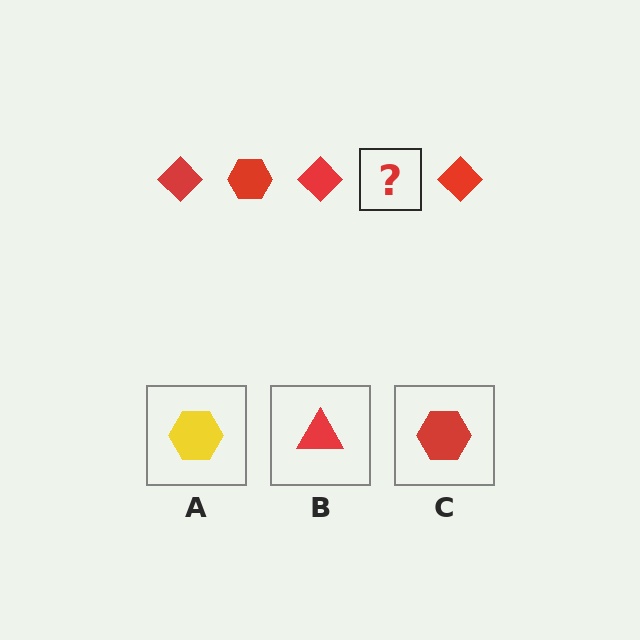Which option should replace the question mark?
Option C.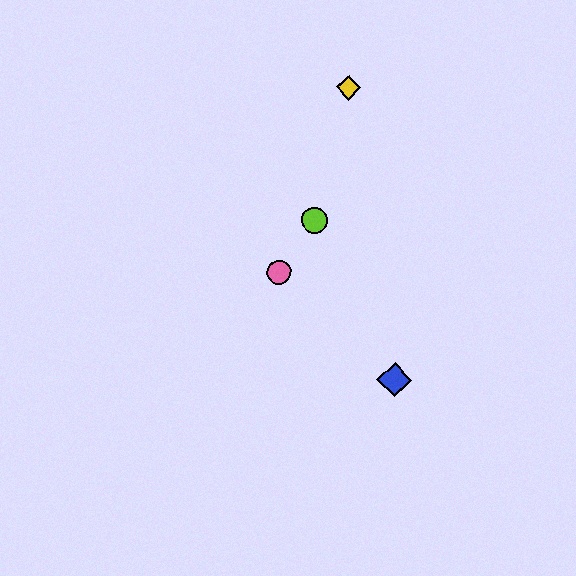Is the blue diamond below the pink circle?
Yes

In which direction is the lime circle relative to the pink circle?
The lime circle is above the pink circle.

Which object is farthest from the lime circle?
The blue diamond is farthest from the lime circle.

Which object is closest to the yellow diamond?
The lime circle is closest to the yellow diamond.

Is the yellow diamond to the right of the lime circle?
Yes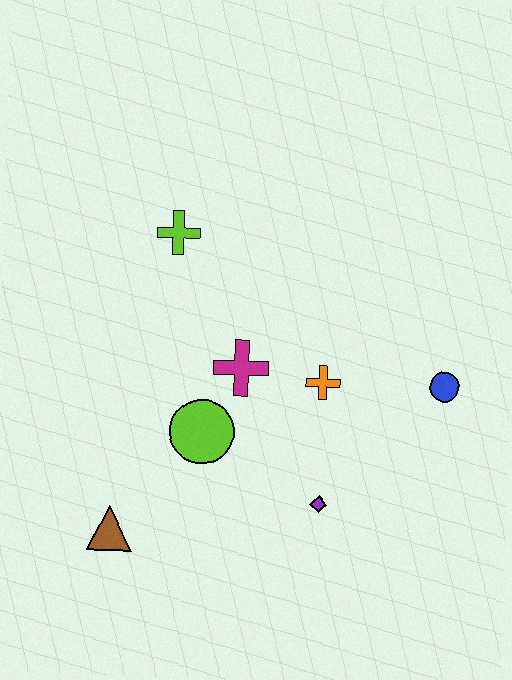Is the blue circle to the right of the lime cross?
Yes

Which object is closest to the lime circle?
The magenta cross is closest to the lime circle.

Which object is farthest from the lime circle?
The blue circle is farthest from the lime circle.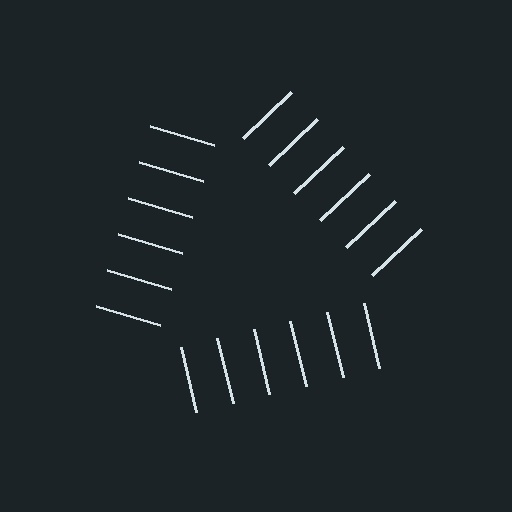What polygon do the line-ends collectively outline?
An illusory triangle — the line segments terminate on its edges but no continuous stroke is drawn.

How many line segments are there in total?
18 — 6 along each of the 3 edges.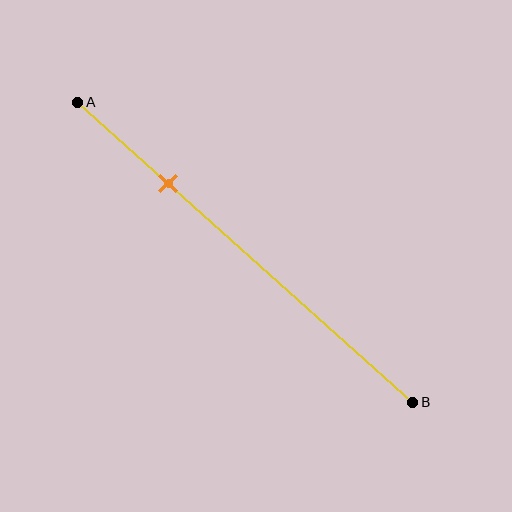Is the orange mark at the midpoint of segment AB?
No, the mark is at about 25% from A, not at the 50% midpoint.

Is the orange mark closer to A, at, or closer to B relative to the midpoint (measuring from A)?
The orange mark is closer to point A than the midpoint of segment AB.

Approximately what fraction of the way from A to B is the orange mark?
The orange mark is approximately 25% of the way from A to B.